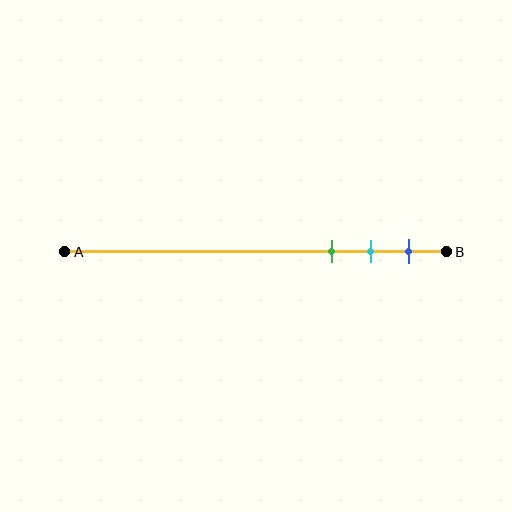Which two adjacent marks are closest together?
The cyan and blue marks are the closest adjacent pair.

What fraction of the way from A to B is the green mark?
The green mark is approximately 70% (0.7) of the way from A to B.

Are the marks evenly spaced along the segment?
Yes, the marks are approximately evenly spaced.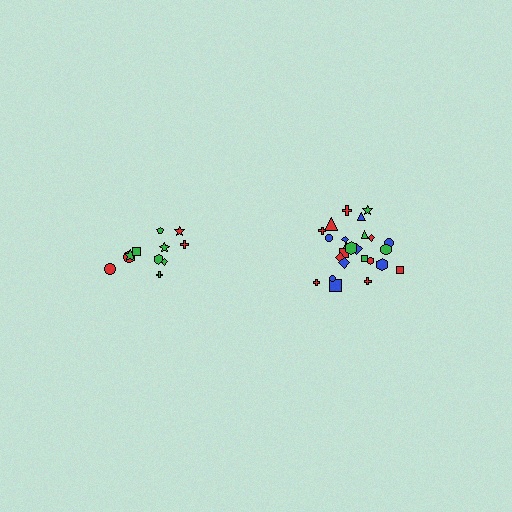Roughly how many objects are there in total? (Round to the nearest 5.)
Roughly 35 objects in total.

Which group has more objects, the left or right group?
The right group.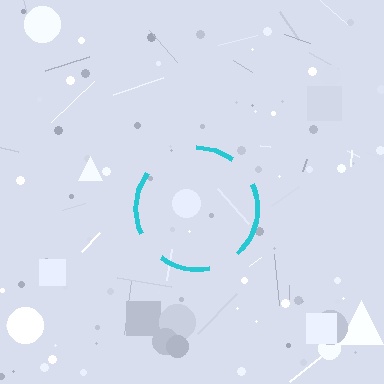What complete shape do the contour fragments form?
The contour fragments form a circle.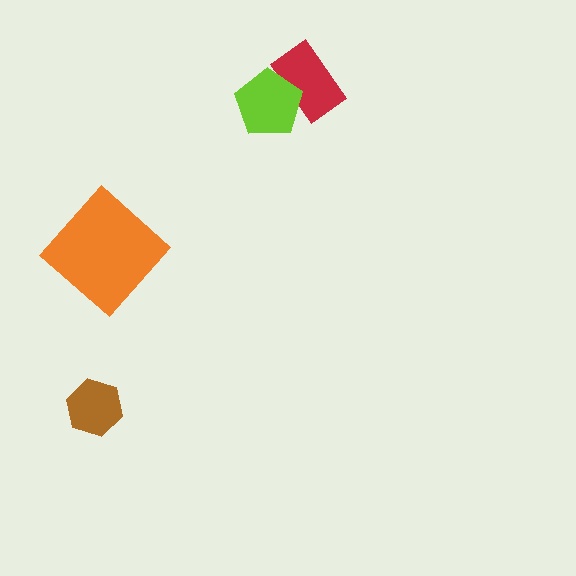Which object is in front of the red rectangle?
The lime pentagon is in front of the red rectangle.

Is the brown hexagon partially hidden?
No, no other shape covers it.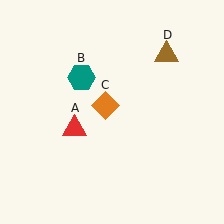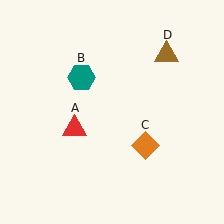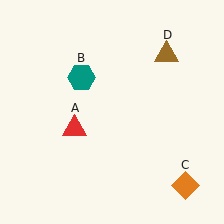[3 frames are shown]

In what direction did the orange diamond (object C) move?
The orange diamond (object C) moved down and to the right.